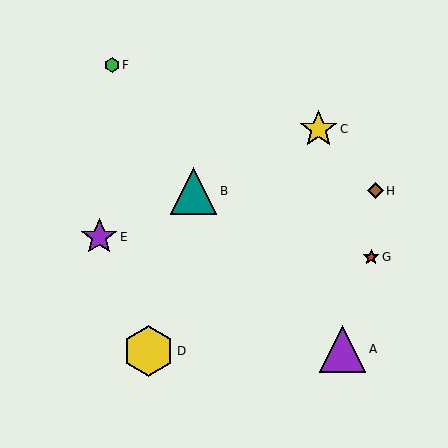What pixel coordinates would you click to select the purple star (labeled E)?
Click at (99, 237) to select the purple star E.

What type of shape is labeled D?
Shape D is a yellow hexagon.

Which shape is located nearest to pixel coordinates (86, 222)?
The purple star (labeled E) at (99, 237) is nearest to that location.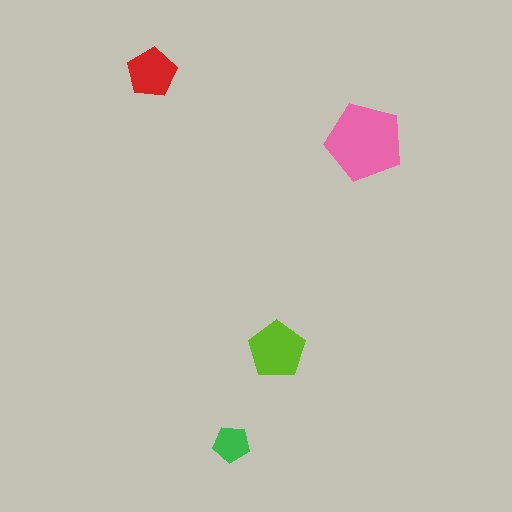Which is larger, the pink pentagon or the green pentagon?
The pink one.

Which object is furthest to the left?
The red pentagon is leftmost.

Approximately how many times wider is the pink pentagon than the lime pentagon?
About 1.5 times wider.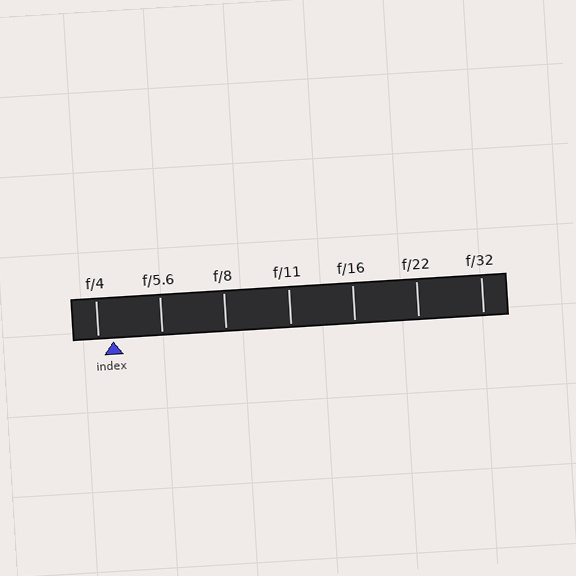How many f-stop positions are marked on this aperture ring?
There are 7 f-stop positions marked.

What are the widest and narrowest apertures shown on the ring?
The widest aperture shown is f/4 and the narrowest is f/32.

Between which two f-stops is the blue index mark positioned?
The index mark is between f/4 and f/5.6.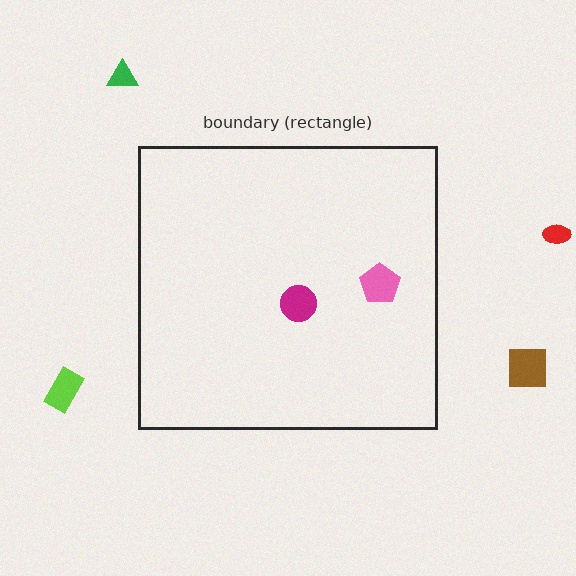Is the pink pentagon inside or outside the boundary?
Inside.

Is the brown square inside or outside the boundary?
Outside.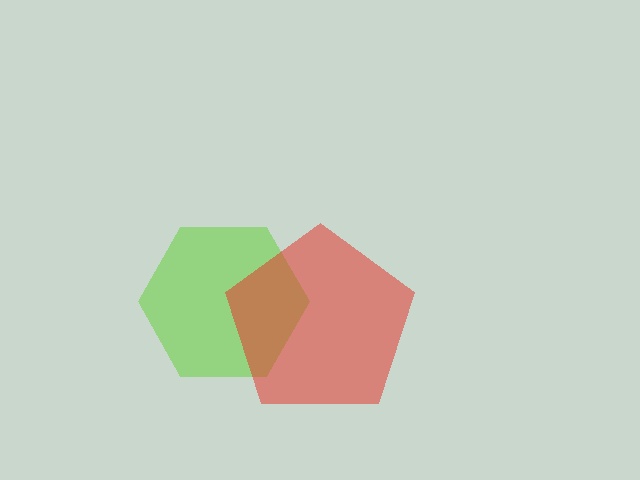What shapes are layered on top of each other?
The layered shapes are: a lime hexagon, a red pentagon.